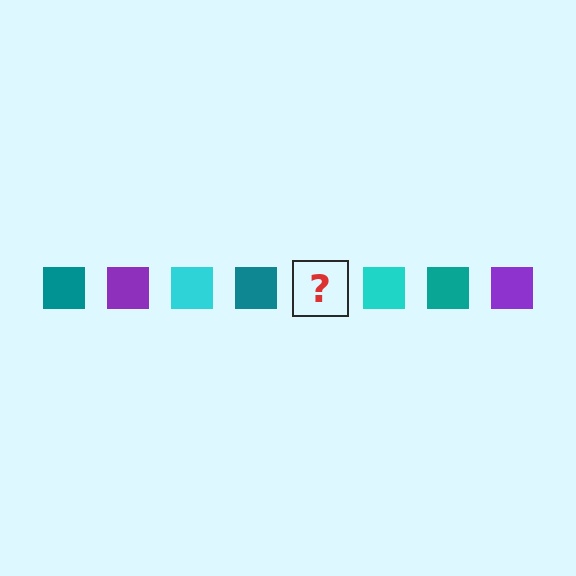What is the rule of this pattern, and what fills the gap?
The rule is that the pattern cycles through teal, purple, cyan squares. The gap should be filled with a purple square.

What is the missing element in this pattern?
The missing element is a purple square.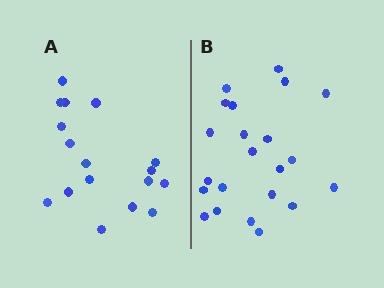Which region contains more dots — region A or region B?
Region B (the right region) has more dots.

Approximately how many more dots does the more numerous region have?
Region B has about 5 more dots than region A.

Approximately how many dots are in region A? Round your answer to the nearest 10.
About 20 dots. (The exact count is 17, which rounds to 20.)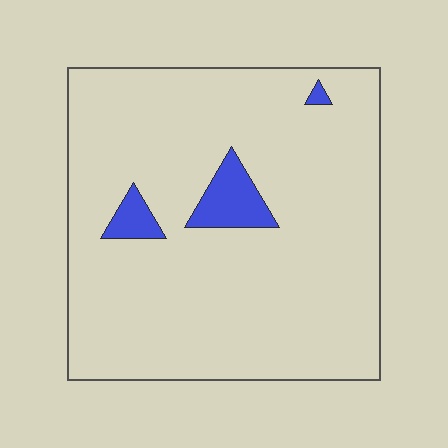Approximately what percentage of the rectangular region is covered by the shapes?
Approximately 5%.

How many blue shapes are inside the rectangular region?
3.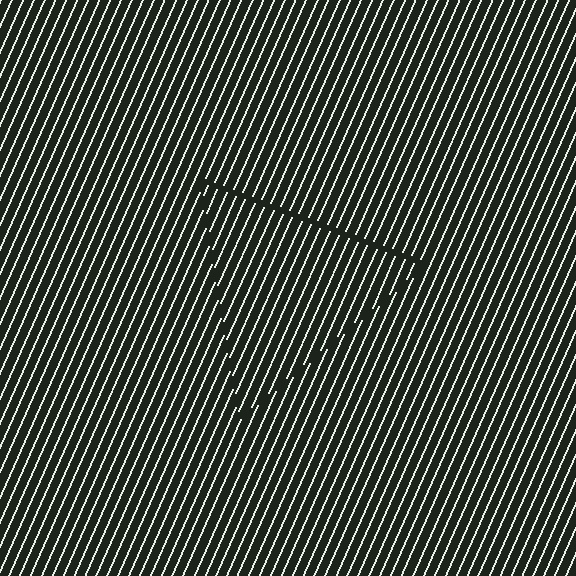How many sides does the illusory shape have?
3 sides — the line-ends trace a triangle.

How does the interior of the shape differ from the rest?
The interior of the shape contains the same grating, shifted by half a period — the contour is defined by the phase discontinuity where line-ends from the inner and outer gratings abut.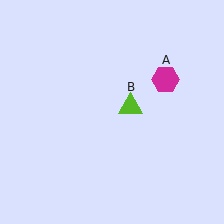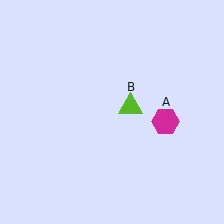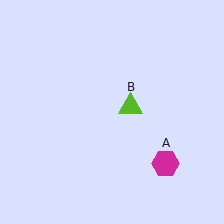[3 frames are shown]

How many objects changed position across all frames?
1 object changed position: magenta hexagon (object A).